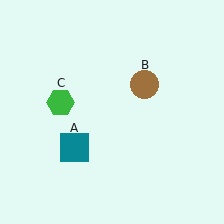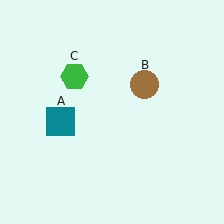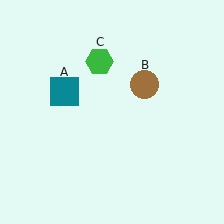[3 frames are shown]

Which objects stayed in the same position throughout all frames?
Brown circle (object B) remained stationary.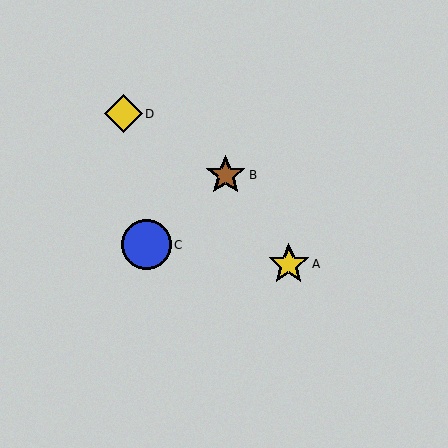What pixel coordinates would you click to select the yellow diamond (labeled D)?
Click at (123, 114) to select the yellow diamond D.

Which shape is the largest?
The blue circle (labeled C) is the largest.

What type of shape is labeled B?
Shape B is a brown star.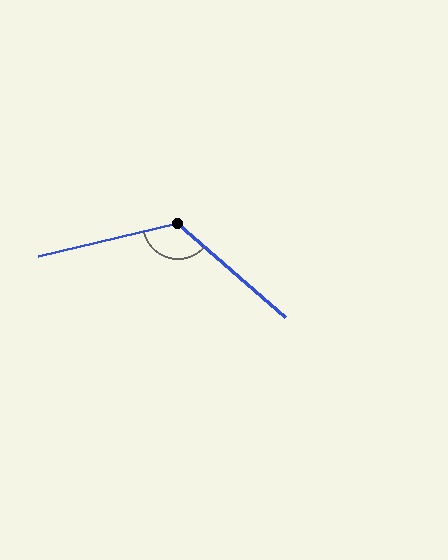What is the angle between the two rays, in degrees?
Approximately 126 degrees.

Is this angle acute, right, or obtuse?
It is obtuse.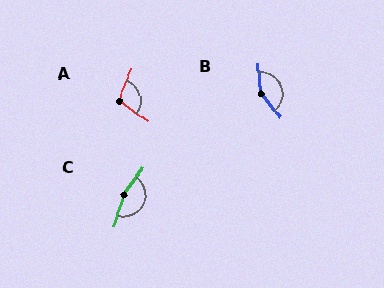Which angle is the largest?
C, at approximately 162 degrees.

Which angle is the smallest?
A, at approximately 104 degrees.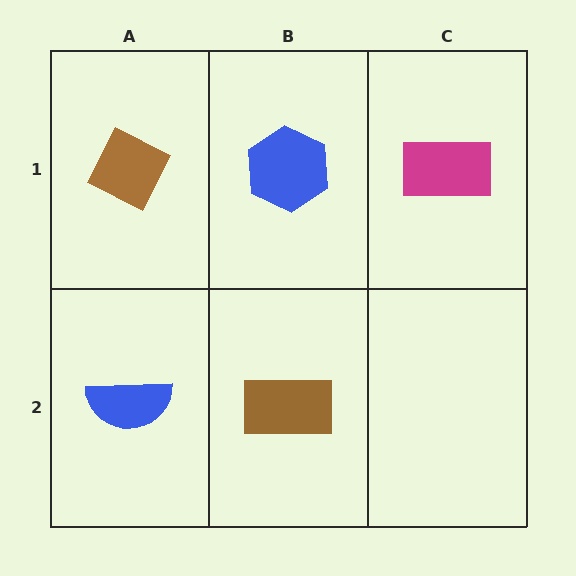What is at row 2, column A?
A blue semicircle.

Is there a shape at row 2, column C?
No, that cell is empty.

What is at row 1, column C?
A magenta rectangle.